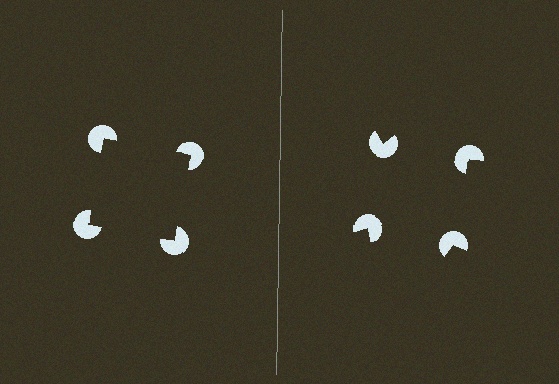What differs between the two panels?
The pac-man discs are positioned identically on both sides; only the wedge orientations differ. On the left they align to a square; on the right they are misaligned.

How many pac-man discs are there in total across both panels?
8 — 4 on each side.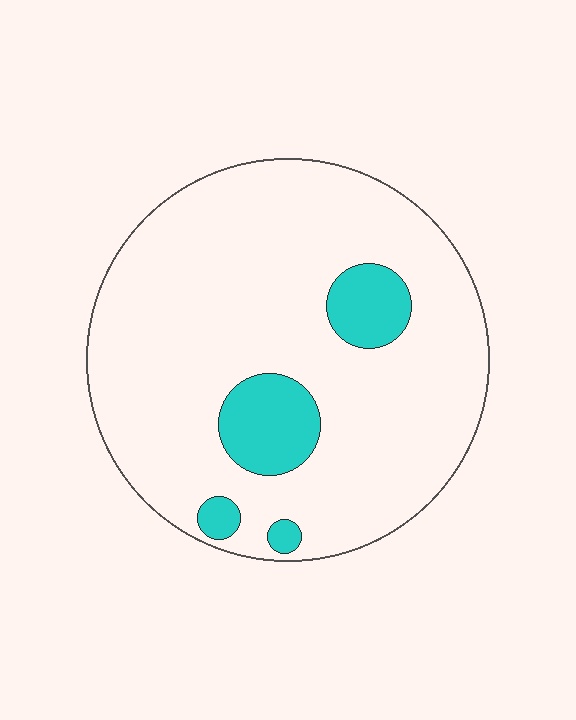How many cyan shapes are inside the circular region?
4.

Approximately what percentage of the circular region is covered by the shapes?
Approximately 15%.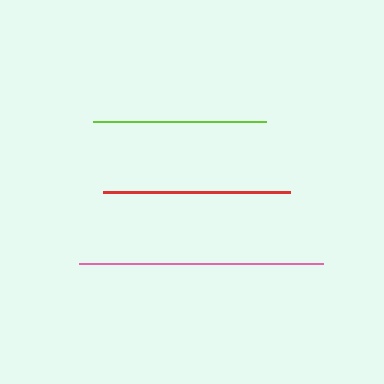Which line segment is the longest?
The pink line is the longest at approximately 244 pixels.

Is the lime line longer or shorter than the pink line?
The pink line is longer than the lime line.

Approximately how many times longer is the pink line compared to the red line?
The pink line is approximately 1.3 times the length of the red line.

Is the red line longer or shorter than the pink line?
The pink line is longer than the red line.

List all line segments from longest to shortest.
From longest to shortest: pink, red, lime.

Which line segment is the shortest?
The lime line is the shortest at approximately 173 pixels.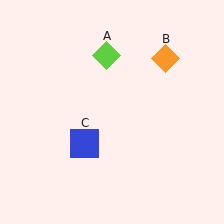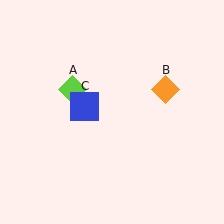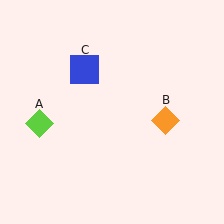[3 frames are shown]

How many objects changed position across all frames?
3 objects changed position: lime diamond (object A), orange diamond (object B), blue square (object C).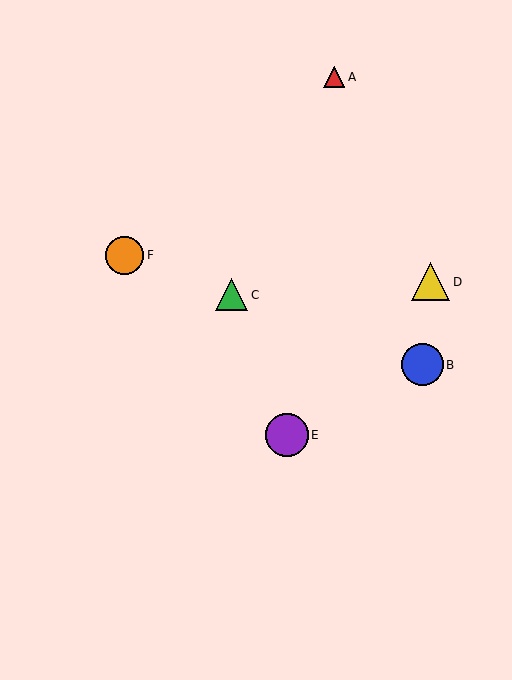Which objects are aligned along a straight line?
Objects B, C, F are aligned along a straight line.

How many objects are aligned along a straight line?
3 objects (B, C, F) are aligned along a straight line.